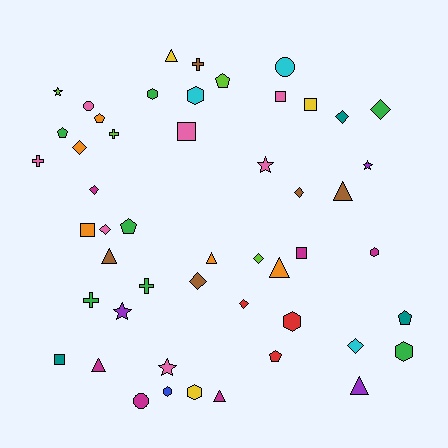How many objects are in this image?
There are 50 objects.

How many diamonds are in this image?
There are 10 diamonds.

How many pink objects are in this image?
There are 7 pink objects.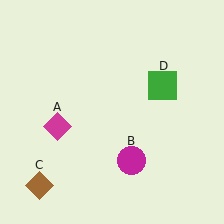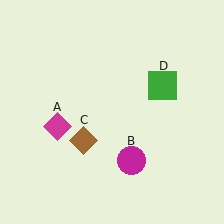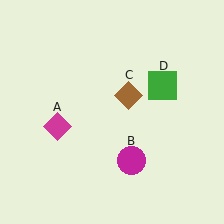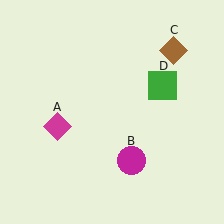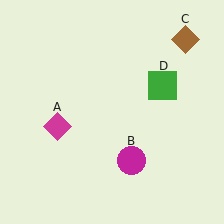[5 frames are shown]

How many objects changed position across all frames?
1 object changed position: brown diamond (object C).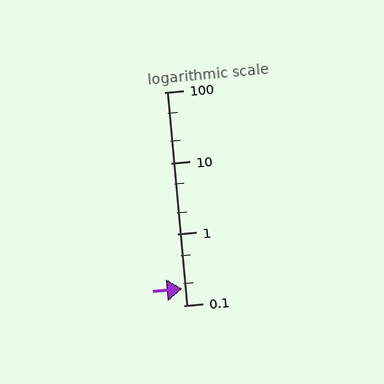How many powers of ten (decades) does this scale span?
The scale spans 3 decades, from 0.1 to 100.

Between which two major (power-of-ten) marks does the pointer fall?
The pointer is between 0.1 and 1.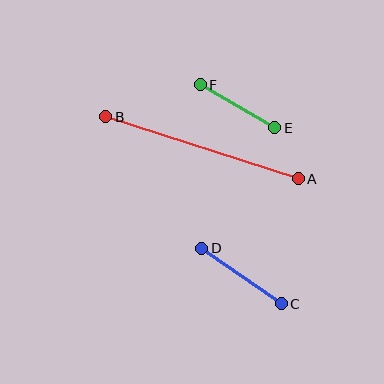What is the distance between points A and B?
The distance is approximately 202 pixels.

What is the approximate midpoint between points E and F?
The midpoint is at approximately (237, 106) pixels.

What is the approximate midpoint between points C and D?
The midpoint is at approximately (241, 276) pixels.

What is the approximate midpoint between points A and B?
The midpoint is at approximately (202, 148) pixels.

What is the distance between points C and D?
The distance is approximately 97 pixels.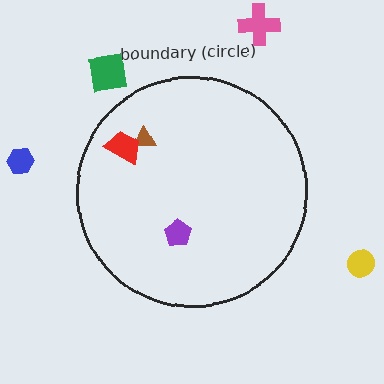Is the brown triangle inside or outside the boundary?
Inside.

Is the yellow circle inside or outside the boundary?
Outside.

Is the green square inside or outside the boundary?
Outside.